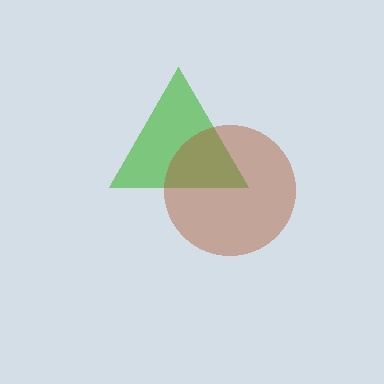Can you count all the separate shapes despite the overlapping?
Yes, there are 2 separate shapes.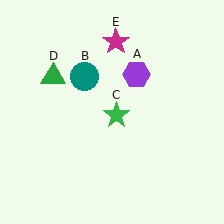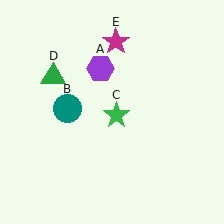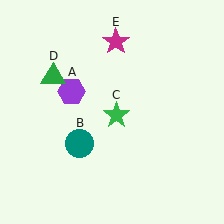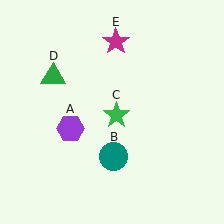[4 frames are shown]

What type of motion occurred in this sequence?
The purple hexagon (object A), teal circle (object B) rotated counterclockwise around the center of the scene.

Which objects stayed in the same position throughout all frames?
Green star (object C) and green triangle (object D) and magenta star (object E) remained stationary.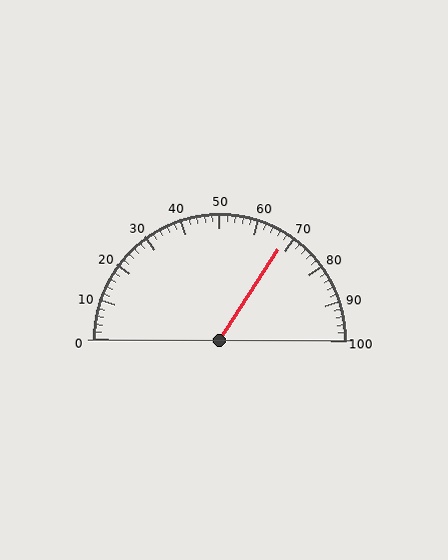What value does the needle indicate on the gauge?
The needle indicates approximately 68.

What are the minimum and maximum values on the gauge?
The gauge ranges from 0 to 100.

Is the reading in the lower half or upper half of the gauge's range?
The reading is in the upper half of the range (0 to 100).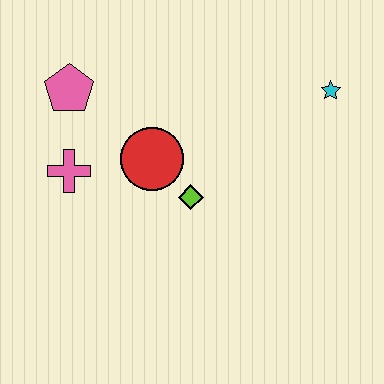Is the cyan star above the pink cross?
Yes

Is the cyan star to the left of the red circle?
No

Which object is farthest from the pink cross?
The cyan star is farthest from the pink cross.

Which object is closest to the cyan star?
The lime diamond is closest to the cyan star.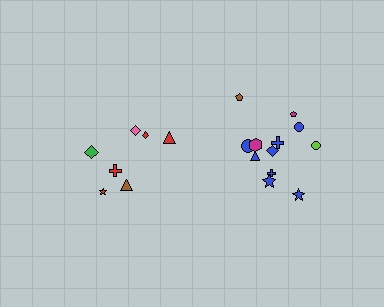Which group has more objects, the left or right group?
The right group.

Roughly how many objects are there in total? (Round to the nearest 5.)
Roughly 20 objects in total.